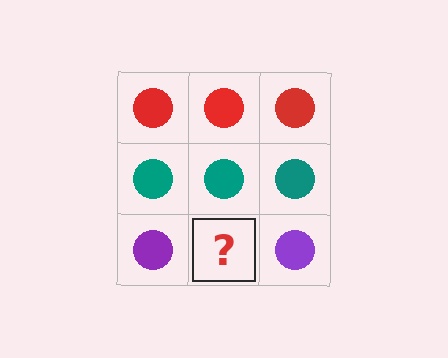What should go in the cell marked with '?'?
The missing cell should contain a purple circle.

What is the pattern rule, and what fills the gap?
The rule is that each row has a consistent color. The gap should be filled with a purple circle.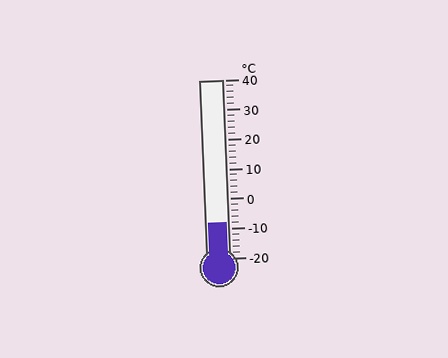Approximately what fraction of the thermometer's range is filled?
The thermometer is filled to approximately 20% of its range.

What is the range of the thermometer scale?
The thermometer scale ranges from -20°C to 40°C.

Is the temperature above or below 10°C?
The temperature is below 10°C.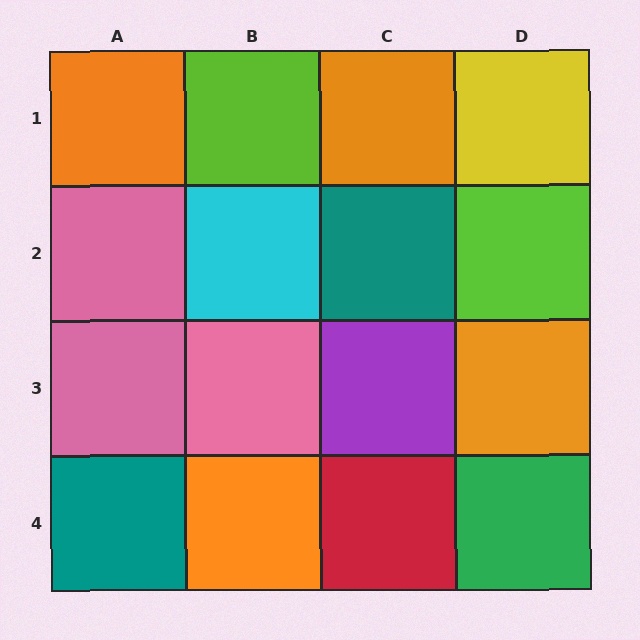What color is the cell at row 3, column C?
Purple.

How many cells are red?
1 cell is red.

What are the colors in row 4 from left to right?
Teal, orange, red, green.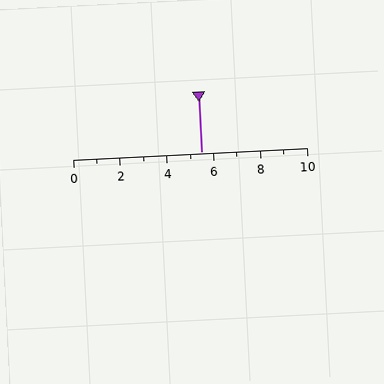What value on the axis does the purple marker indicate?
The marker indicates approximately 5.5.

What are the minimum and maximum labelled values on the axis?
The axis runs from 0 to 10.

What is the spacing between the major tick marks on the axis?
The major ticks are spaced 2 apart.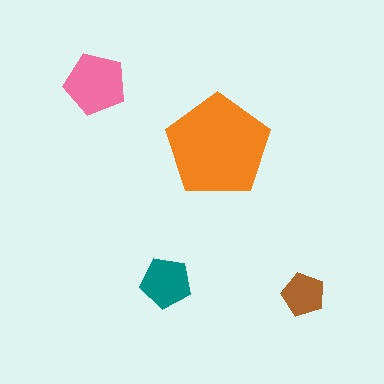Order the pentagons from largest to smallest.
the orange one, the pink one, the teal one, the brown one.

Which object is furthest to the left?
The pink pentagon is leftmost.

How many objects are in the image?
There are 4 objects in the image.